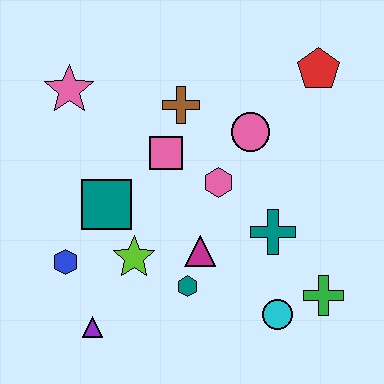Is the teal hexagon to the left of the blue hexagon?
No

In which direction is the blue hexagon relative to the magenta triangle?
The blue hexagon is to the left of the magenta triangle.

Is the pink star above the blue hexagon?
Yes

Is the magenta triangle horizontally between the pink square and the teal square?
No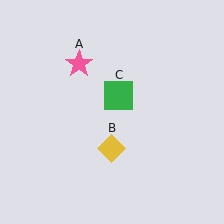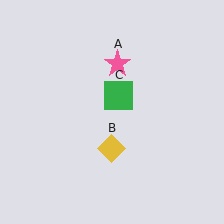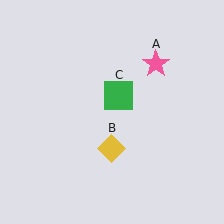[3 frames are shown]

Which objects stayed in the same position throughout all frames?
Yellow diamond (object B) and green square (object C) remained stationary.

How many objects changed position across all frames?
1 object changed position: pink star (object A).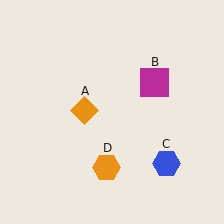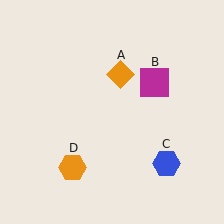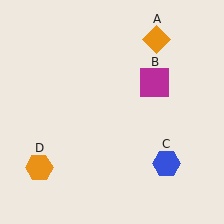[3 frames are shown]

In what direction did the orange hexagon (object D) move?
The orange hexagon (object D) moved left.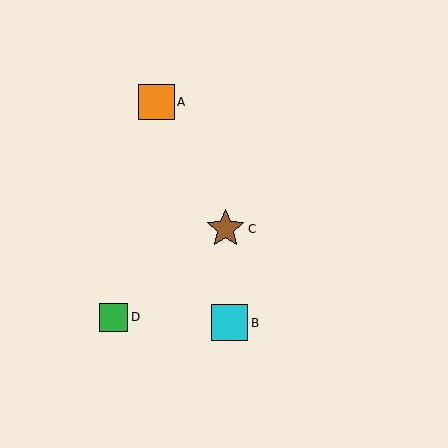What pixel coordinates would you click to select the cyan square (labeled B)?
Click at (229, 323) to select the cyan square B.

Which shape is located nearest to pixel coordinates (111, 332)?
The green square (labeled D) at (114, 317) is nearest to that location.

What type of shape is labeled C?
Shape C is a brown star.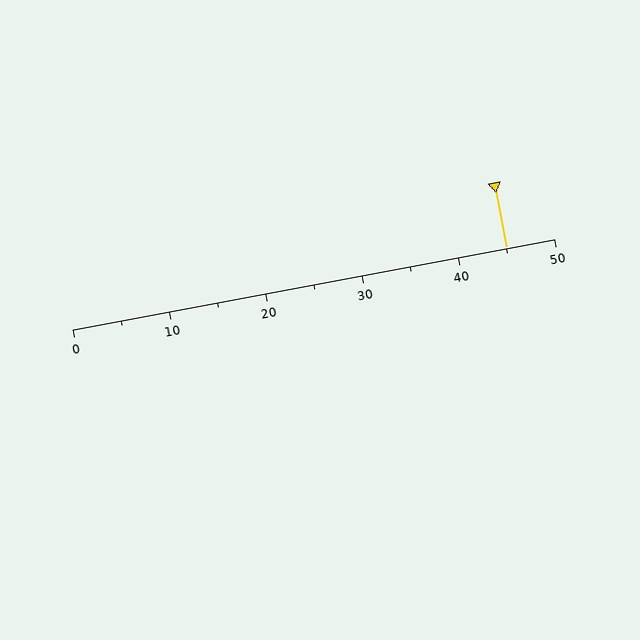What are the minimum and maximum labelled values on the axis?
The axis runs from 0 to 50.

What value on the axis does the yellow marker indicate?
The marker indicates approximately 45.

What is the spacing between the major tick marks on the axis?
The major ticks are spaced 10 apart.